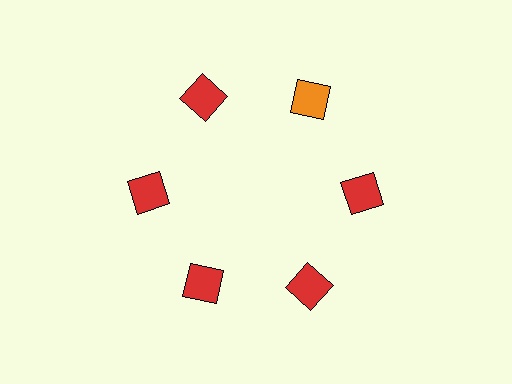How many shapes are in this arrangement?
There are 6 shapes arranged in a ring pattern.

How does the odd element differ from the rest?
It has a different color: orange instead of red.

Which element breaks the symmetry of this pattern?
The orange diamond at roughly the 1 o'clock position breaks the symmetry. All other shapes are red diamonds.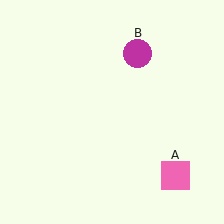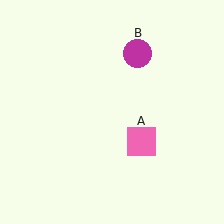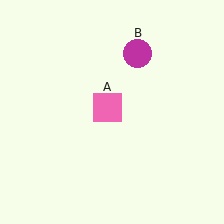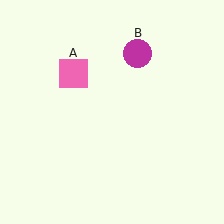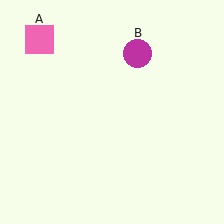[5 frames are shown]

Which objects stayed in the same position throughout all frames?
Magenta circle (object B) remained stationary.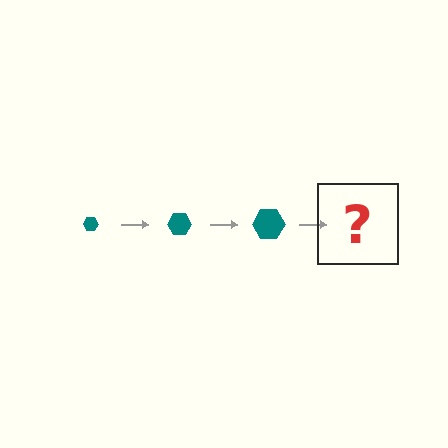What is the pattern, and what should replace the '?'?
The pattern is that the hexagon gets progressively larger each step. The '?' should be a teal hexagon, larger than the previous one.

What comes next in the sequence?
The next element should be a teal hexagon, larger than the previous one.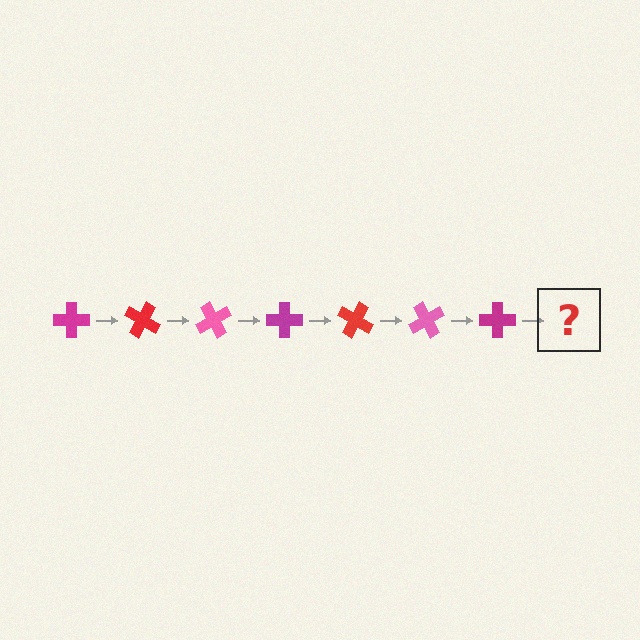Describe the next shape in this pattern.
It should be a red cross, rotated 210 degrees from the start.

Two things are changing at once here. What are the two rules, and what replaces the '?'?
The two rules are that it rotates 30 degrees each step and the color cycles through magenta, red, and pink. The '?' should be a red cross, rotated 210 degrees from the start.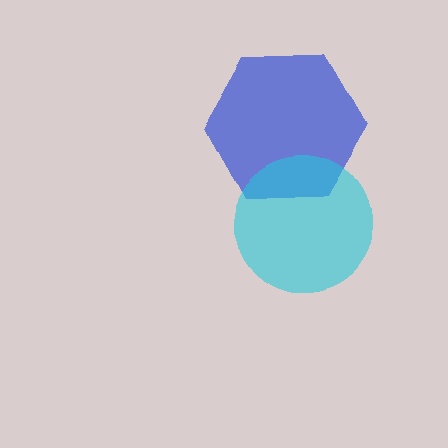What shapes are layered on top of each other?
The layered shapes are: a blue hexagon, a cyan circle.